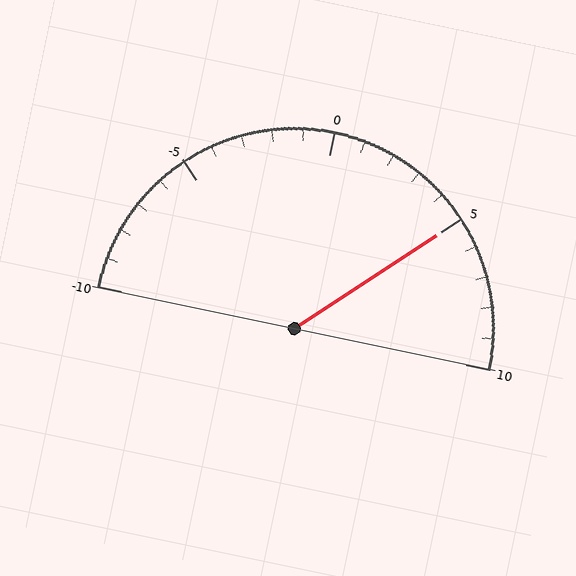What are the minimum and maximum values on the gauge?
The gauge ranges from -10 to 10.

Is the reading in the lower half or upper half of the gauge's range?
The reading is in the upper half of the range (-10 to 10).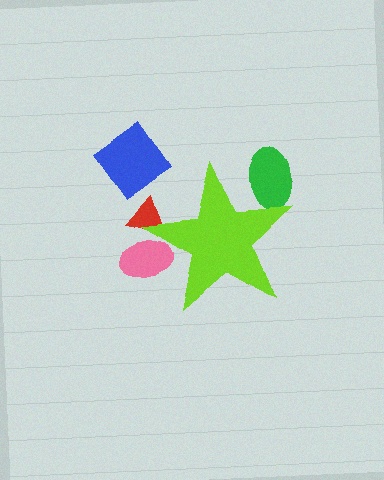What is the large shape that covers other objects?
A lime star.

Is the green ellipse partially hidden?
Yes, the green ellipse is partially hidden behind the lime star.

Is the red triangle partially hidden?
Yes, the red triangle is partially hidden behind the lime star.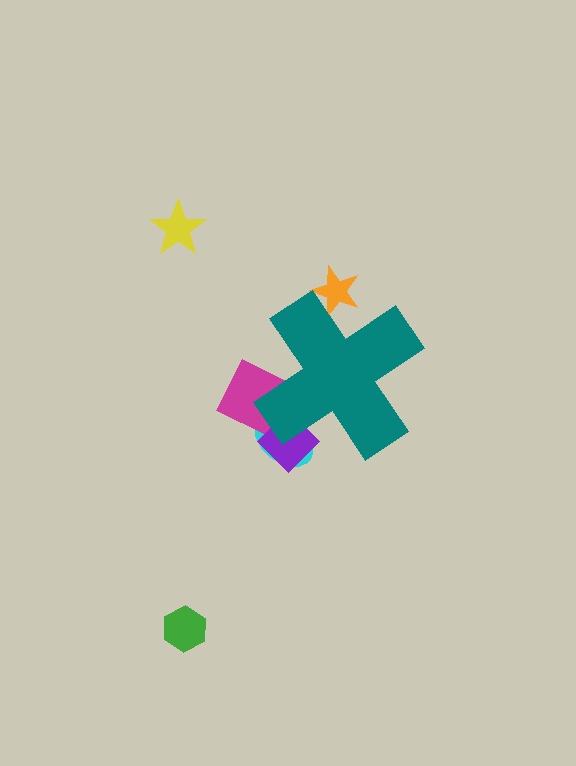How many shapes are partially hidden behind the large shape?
4 shapes are partially hidden.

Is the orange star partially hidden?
Yes, the orange star is partially hidden behind the teal cross.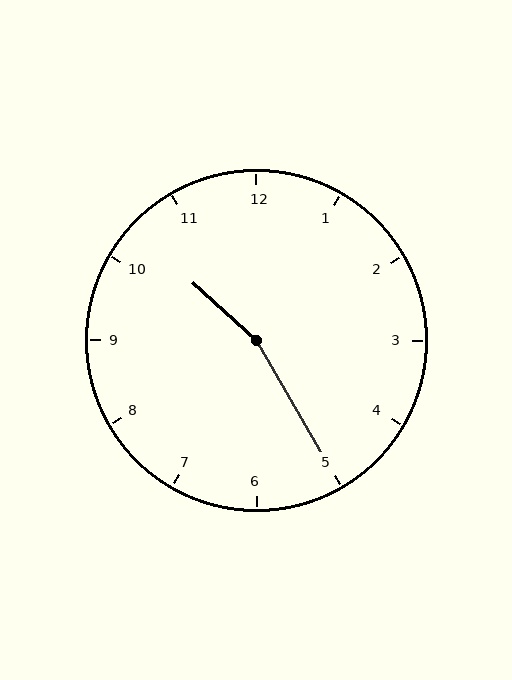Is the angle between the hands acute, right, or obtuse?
It is obtuse.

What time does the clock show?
10:25.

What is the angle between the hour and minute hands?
Approximately 162 degrees.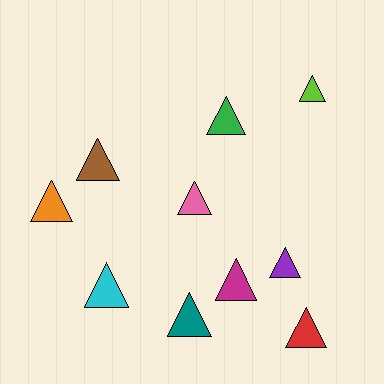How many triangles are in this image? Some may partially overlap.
There are 10 triangles.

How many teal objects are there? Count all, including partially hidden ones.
There is 1 teal object.